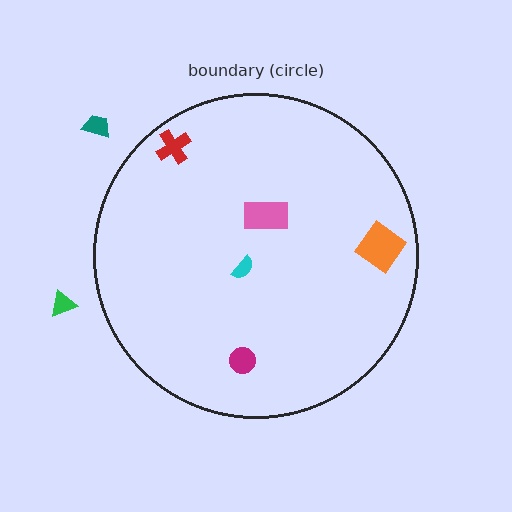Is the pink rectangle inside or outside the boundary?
Inside.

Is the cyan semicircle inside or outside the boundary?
Inside.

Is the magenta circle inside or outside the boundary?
Inside.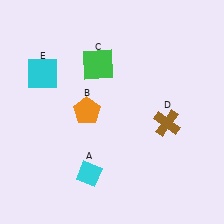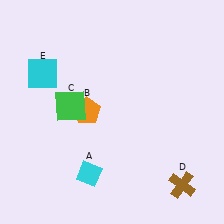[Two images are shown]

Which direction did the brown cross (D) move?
The brown cross (D) moved down.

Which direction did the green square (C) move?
The green square (C) moved down.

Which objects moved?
The objects that moved are: the green square (C), the brown cross (D).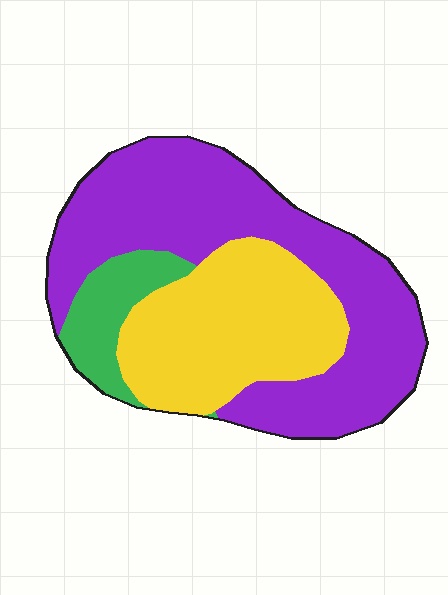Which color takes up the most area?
Purple, at roughly 55%.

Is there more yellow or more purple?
Purple.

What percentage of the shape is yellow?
Yellow covers 34% of the shape.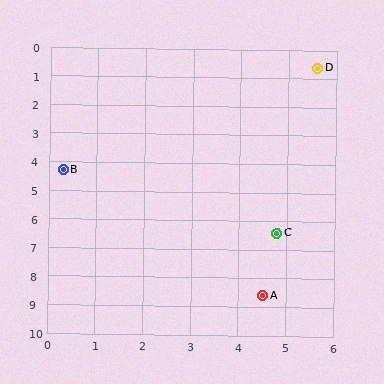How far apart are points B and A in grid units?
Points B and A are about 6.0 grid units apart.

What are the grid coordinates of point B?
Point B is at approximately (0.3, 4.3).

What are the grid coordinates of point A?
Point A is at approximately (4.5, 8.6).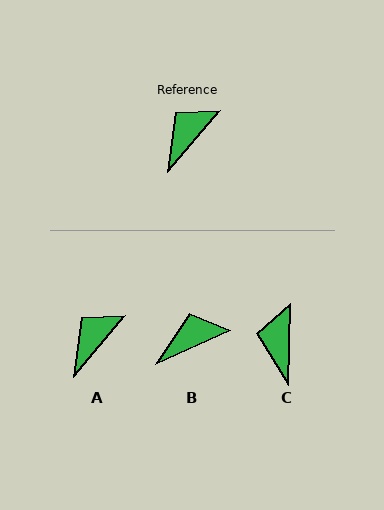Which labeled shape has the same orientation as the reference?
A.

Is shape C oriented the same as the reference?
No, it is off by about 39 degrees.